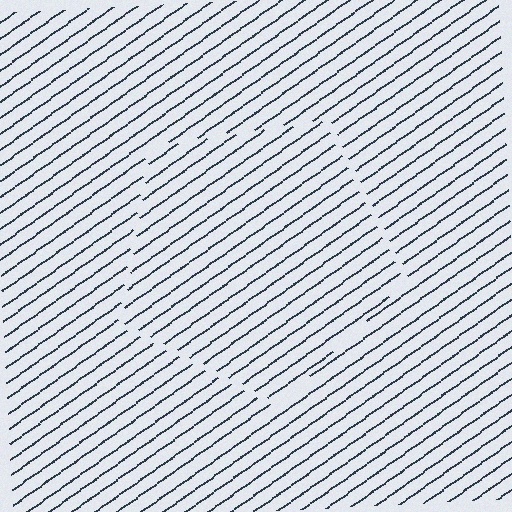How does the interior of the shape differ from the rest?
The interior of the shape contains the same grating, shifted by half a period — the contour is defined by the phase discontinuity where line-ends from the inner and outer gratings abut.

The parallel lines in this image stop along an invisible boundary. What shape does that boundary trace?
An illusory pentagon. The interior of the shape contains the same grating, shifted by half a period — the contour is defined by the phase discontinuity where line-ends from the inner and outer gratings abut.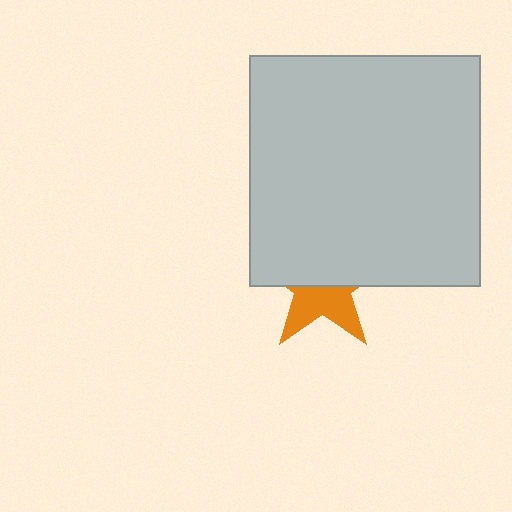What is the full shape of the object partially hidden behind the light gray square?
The partially hidden object is an orange star.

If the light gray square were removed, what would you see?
You would see the complete orange star.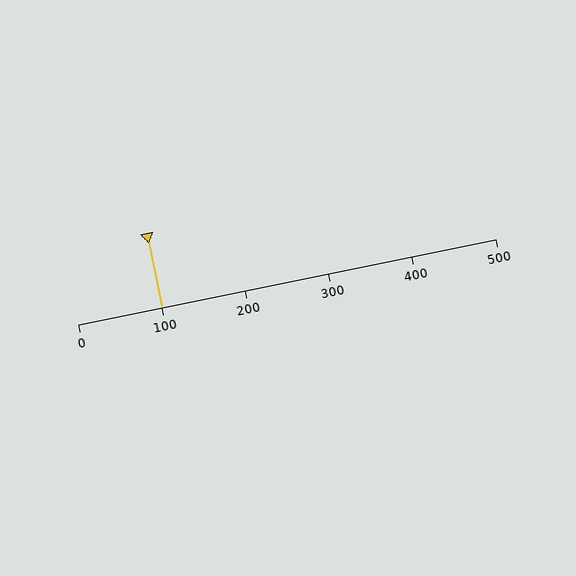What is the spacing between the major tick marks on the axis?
The major ticks are spaced 100 apart.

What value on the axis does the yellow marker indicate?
The marker indicates approximately 100.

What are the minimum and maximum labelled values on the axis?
The axis runs from 0 to 500.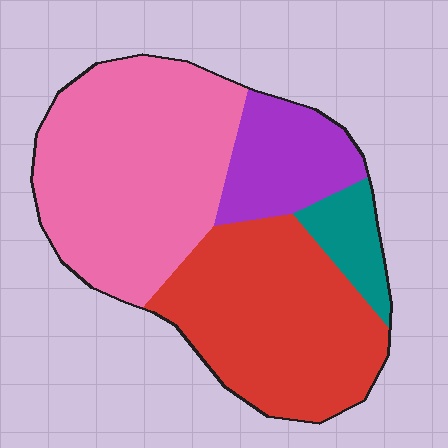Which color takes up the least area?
Teal, at roughly 5%.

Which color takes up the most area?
Pink, at roughly 45%.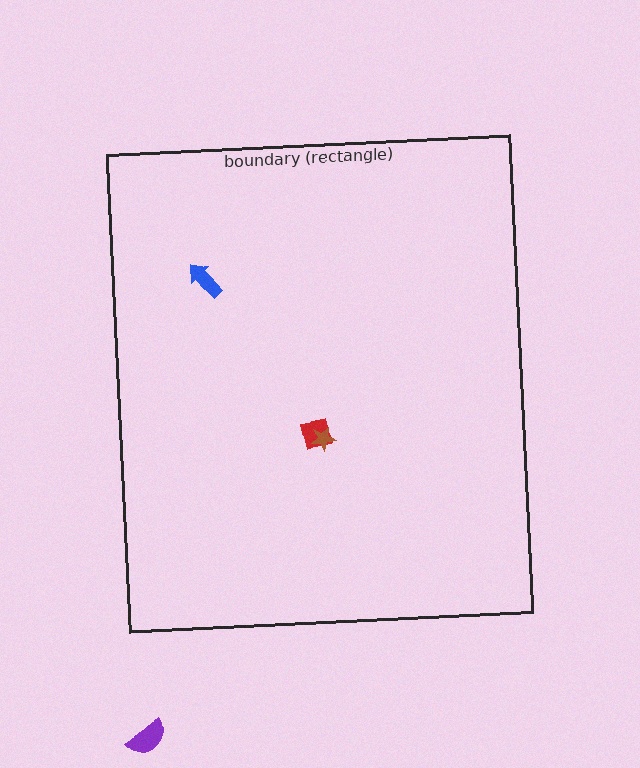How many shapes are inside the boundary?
3 inside, 1 outside.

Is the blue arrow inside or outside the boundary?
Inside.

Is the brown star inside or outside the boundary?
Inside.